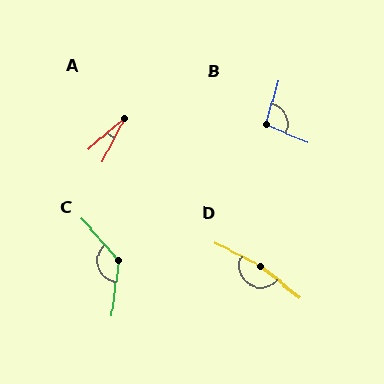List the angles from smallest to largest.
A (22°), B (96°), C (130°), D (168°).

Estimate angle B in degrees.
Approximately 96 degrees.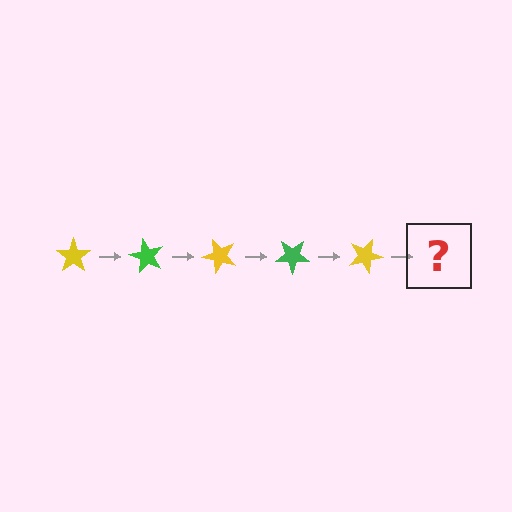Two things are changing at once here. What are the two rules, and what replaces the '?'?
The two rules are that it rotates 60 degrees each step and the color cycles through yellow and green. The '?' should be a green star, rotated 300 degrees from the start.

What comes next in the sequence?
The next element should be a green star, rotated 300 degrees from the start.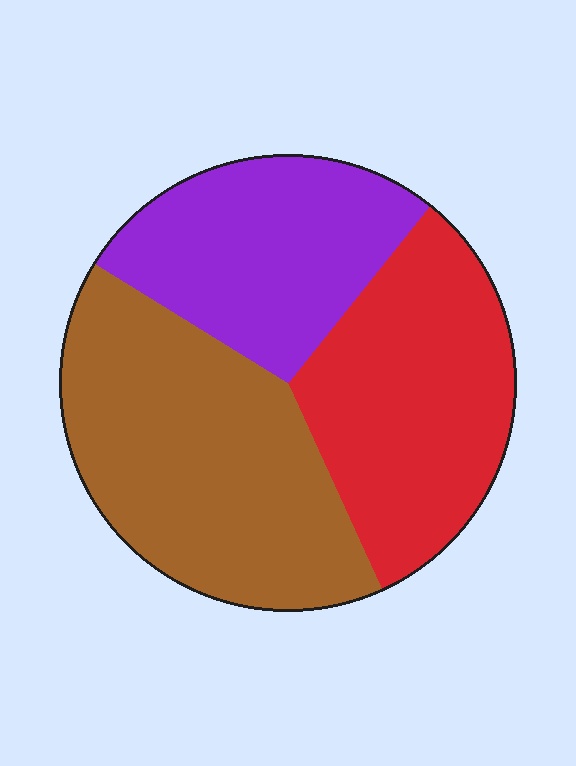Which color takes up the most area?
Brown, at roughly 40%.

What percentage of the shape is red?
Red takes up between a sixth and a third of the shape.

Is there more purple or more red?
Red.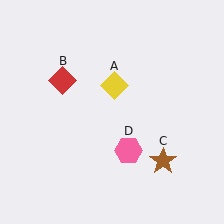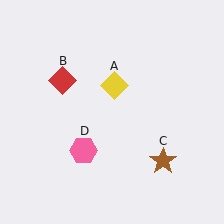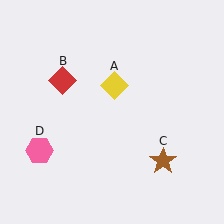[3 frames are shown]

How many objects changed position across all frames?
1 object changed position: pink hexagon (object D).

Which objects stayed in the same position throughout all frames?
Yellow diamond (object A) and red diamond (object B) and brown star (object C) remained stationary.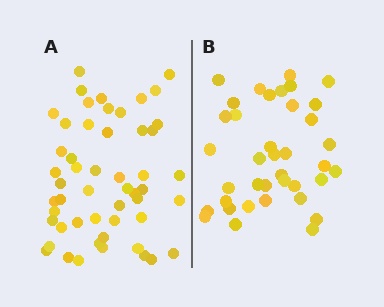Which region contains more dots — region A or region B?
Region A (the left region) has more dots.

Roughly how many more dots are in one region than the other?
Region A has approximately 15 more dots than region B.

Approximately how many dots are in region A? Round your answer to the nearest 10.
About 50 dots. (The exact count is 52, which rounds to 50.)